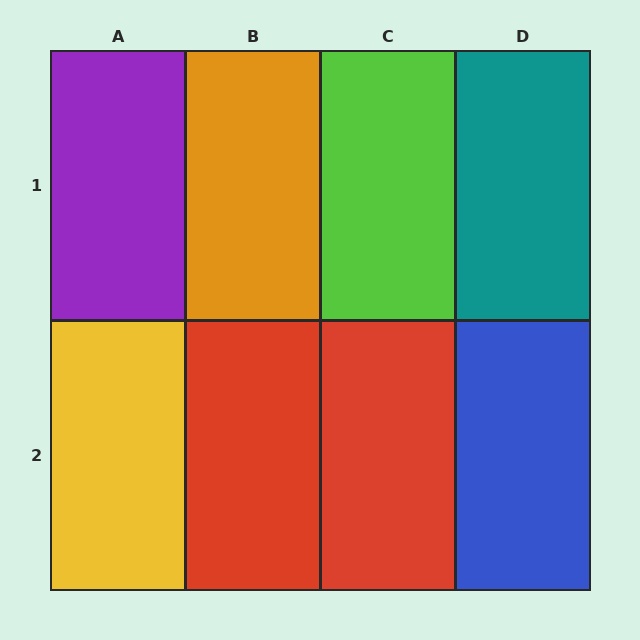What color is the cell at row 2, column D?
Blue.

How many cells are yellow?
1 cell is yellow.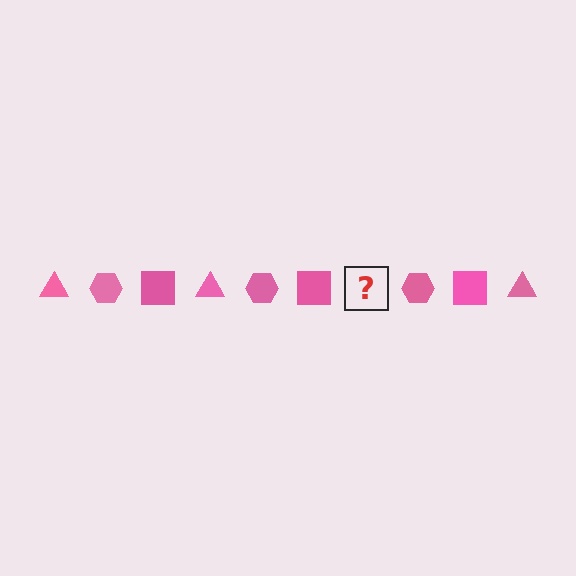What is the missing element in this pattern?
The missing element is a pink triangle.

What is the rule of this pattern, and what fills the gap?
The rule is that the pattern cycles through triangle, hexagon, square shapes in pink. The gap should be filled with a pink triangle.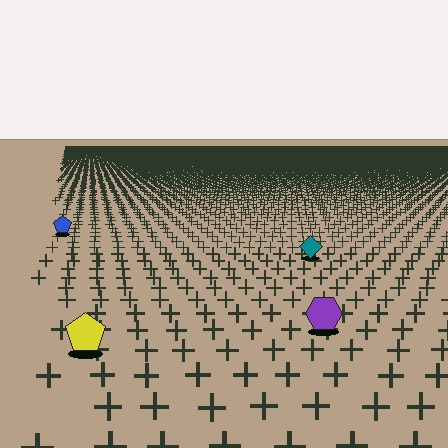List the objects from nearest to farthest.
From nearest to farthest: the yellow pentagon, the purple hexagon, the teal diamond, the blue pentagon.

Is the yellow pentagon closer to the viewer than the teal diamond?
Yes. The yellow pentagon is closer — you can tell from the texture gradient: the ground texture is coarser near it.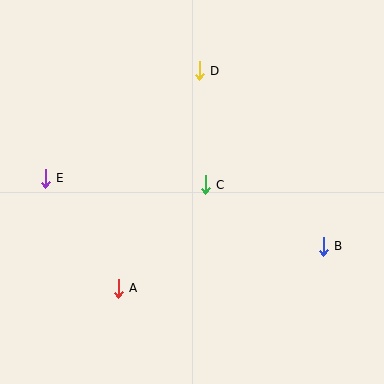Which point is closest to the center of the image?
Point C at (205, 185) is closest to the center.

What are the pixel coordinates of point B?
Point B is at (323, 246).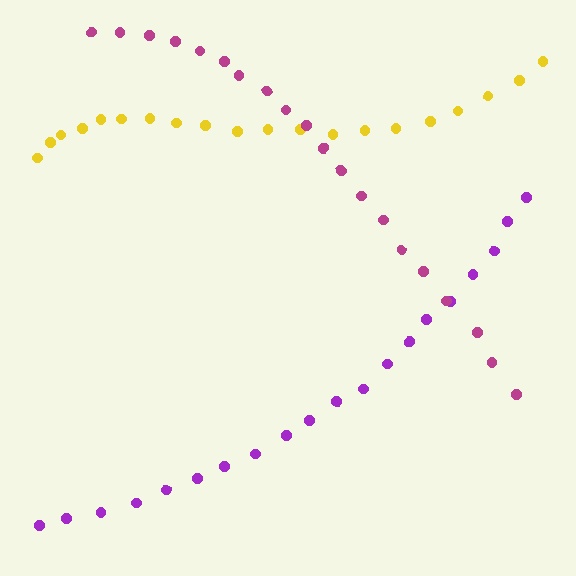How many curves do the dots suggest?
There are 3 distinct paths.